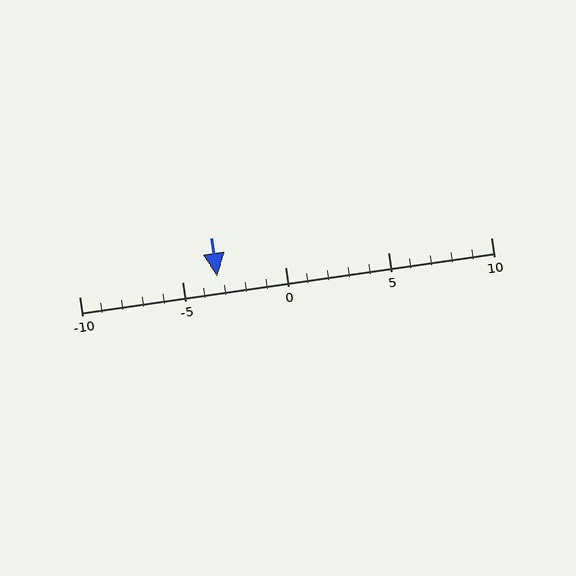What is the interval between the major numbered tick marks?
The major tick marks are spaced 5 units apart.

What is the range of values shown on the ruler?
The ruler shows values from -10 to 10.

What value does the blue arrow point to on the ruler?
The blue arrow points to approximately -3.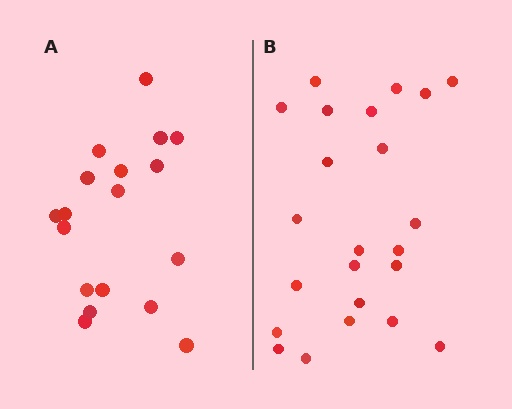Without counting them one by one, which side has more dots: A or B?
Region B (the right region) has more dots.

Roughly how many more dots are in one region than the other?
Region B has about 5 more dots than region A.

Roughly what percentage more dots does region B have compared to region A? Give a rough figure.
About 30% more.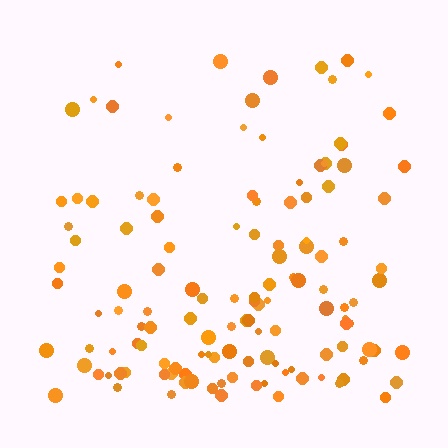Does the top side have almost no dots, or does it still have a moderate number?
Still a moderate number, just noticeably fewer than the bottom.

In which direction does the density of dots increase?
From top to bottom, with the bottom side densest.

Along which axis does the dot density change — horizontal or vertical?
Vertical.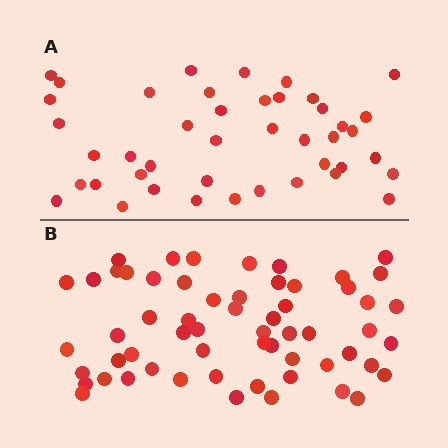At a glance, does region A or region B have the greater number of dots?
Region B (the bottom region) has more dots.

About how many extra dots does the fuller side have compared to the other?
Region B has approximately 15 more dots than region A.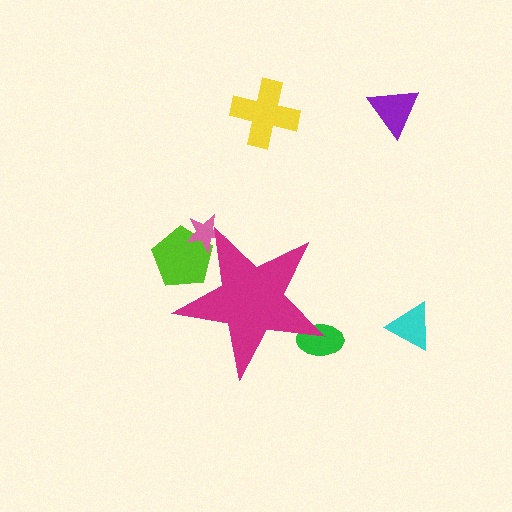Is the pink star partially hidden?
Yes, the pink star is partially hidden behind the magenta star.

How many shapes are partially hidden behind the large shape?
3 shapes are partially hidden.